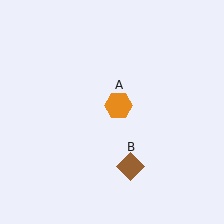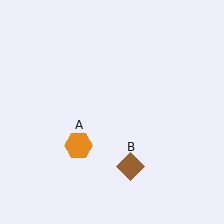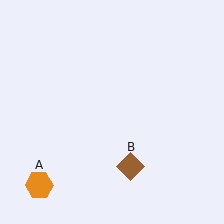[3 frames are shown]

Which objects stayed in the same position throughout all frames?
Brown diamond (object B) remained stationary.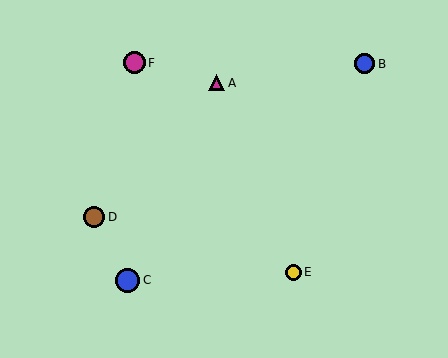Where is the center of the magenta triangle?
The center of the magenta triangle is at (217, 83).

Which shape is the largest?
The blue circle (labeled C) is the largest.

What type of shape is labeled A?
Shape A is a magenta triangle.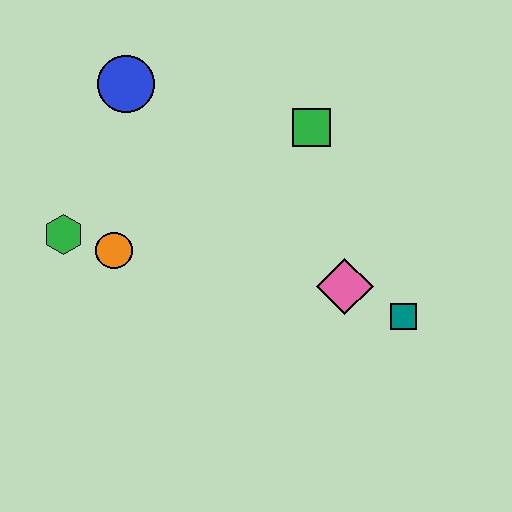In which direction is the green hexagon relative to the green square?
The green hexagon is to the left of the green square.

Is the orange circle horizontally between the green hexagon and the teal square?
Yes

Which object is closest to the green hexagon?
The orange circle is closest to the green hexagon.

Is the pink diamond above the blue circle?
No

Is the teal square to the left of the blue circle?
No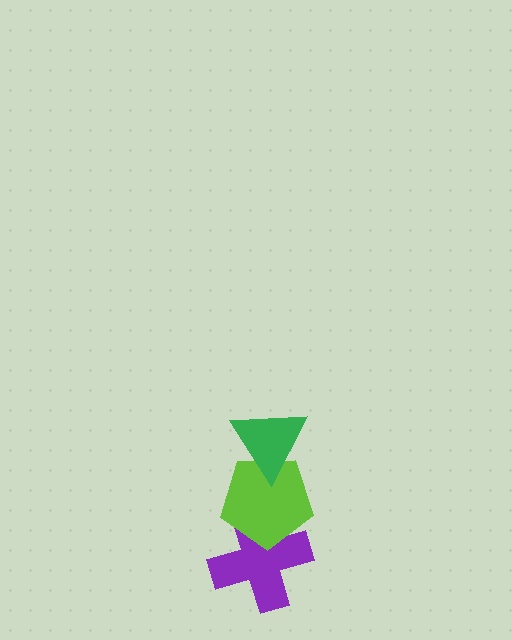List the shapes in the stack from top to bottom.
From top to bottom: the green triangle, the lime pentagon, the purple cross.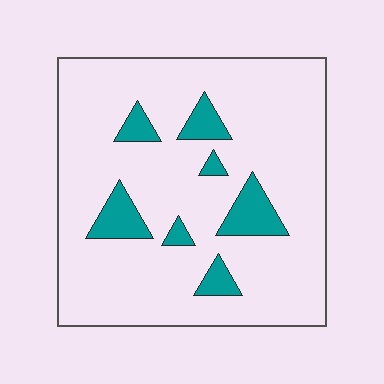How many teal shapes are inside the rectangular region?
7.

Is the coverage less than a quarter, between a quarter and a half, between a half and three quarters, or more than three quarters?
Less than a quarter.